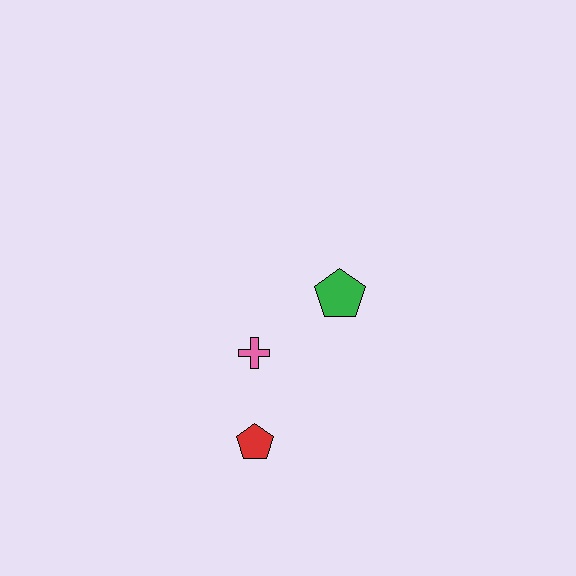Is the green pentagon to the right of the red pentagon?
Yes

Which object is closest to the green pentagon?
The pink cross is closest to the green pentagon.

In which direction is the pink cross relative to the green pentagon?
The pink cross is to the left of the green pentagon.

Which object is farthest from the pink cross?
The green pentagon is farthest from the pink cross.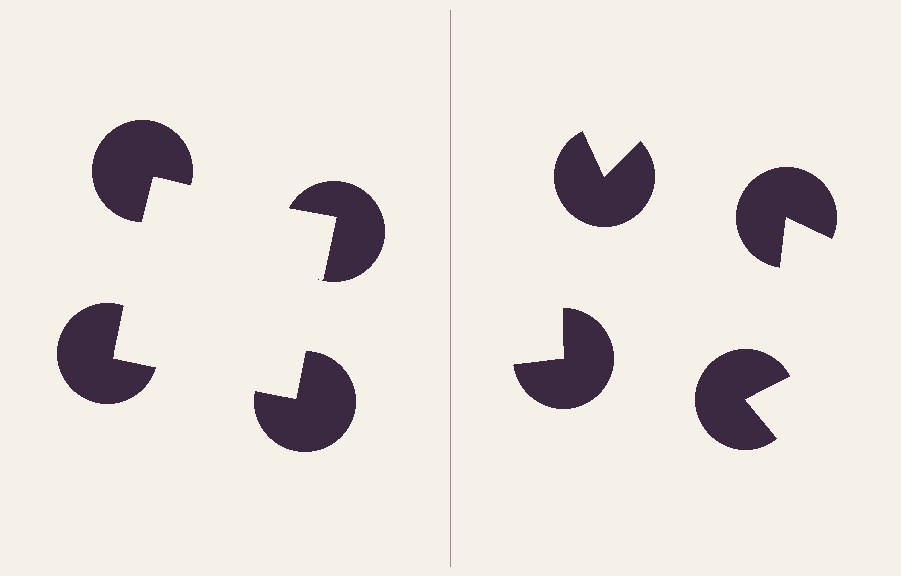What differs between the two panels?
The pac-man discs are positioned identically on both sides; only the wedge orientations differ. On the left they align to a square; on the right they are misaligned.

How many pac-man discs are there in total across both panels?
8 — 4 on each side.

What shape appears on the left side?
An illusory square.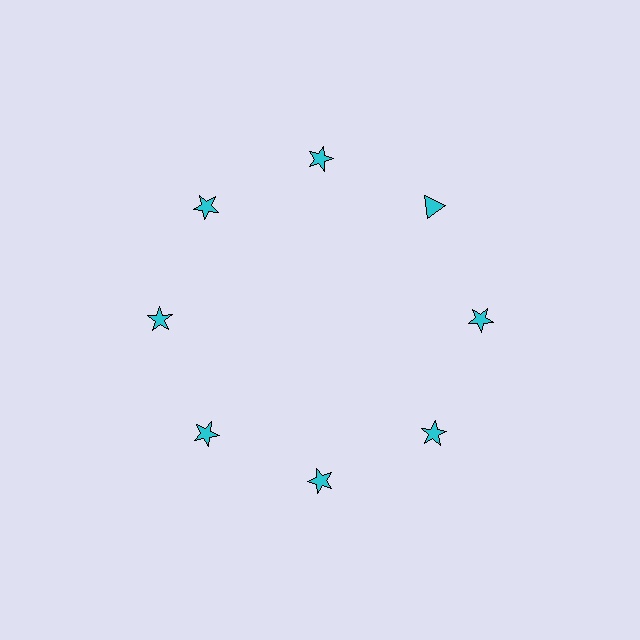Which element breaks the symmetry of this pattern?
The cyan triangle at roughly the 2 o'clock position breaks the symmetry. All other shapes are cyan stars.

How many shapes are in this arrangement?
There are 8 shapes arranged in a ring pattern.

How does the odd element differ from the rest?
It has a different shape: triangle instead of star.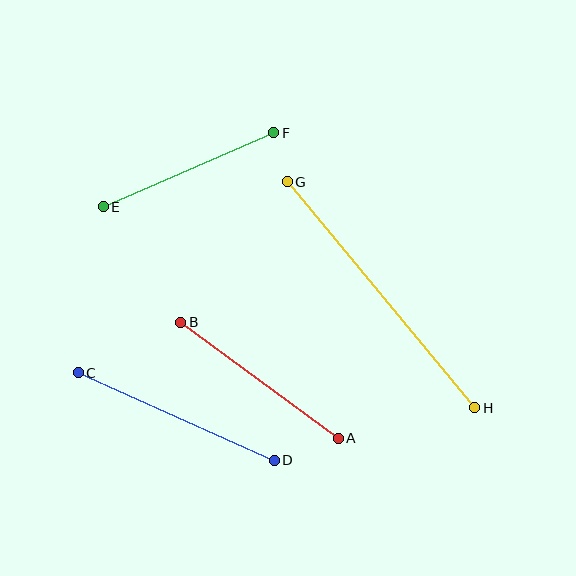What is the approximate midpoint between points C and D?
The midpoint is at approximately (176, 416) pixels.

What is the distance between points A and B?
The distance is approximately 196 pixels.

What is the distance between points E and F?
The distance is approximately 186 pixels.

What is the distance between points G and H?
The distance is approximately 294 pixels.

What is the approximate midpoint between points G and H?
The midpoint is at approximately (381, 295) pixels.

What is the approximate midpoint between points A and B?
The midpoint is at approximately (259, 380) pixels.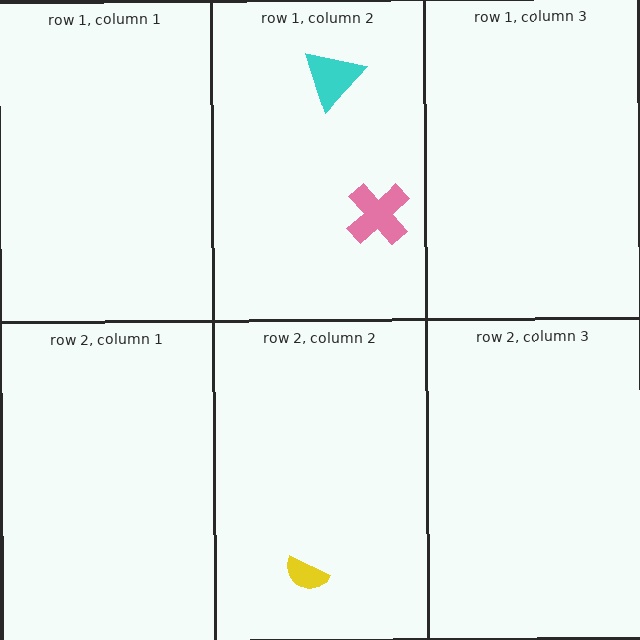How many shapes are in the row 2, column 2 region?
1.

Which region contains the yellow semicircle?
The row 2, column 2 region.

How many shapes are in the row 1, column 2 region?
2.